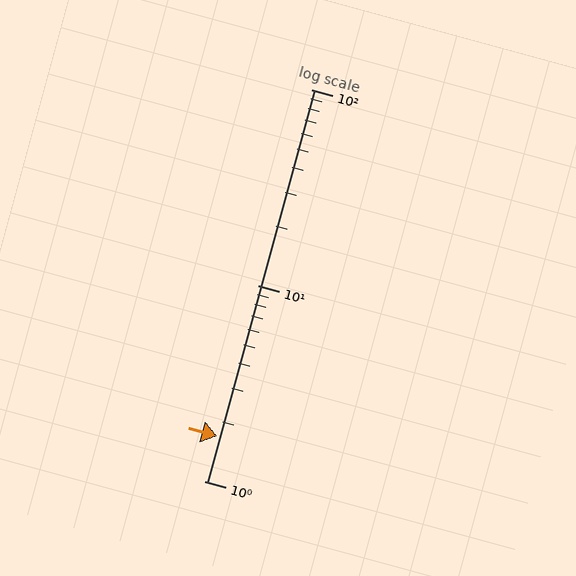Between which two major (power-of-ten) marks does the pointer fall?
The pointer is between 1 and 10.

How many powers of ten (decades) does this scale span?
The scale spans 2 decades, from 1 to 100.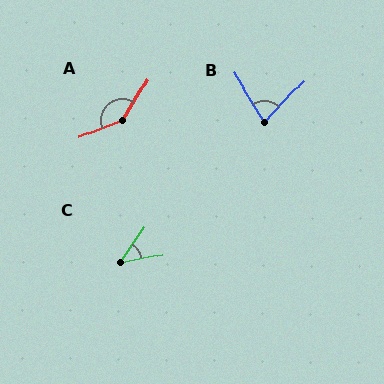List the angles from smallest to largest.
C (43°), B (75°), A (143°).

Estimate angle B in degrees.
Approximately 75 degrees.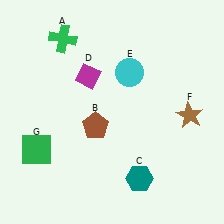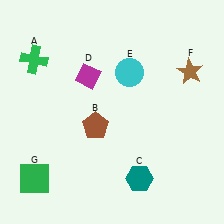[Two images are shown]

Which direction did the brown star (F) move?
The brown star (F) moved up.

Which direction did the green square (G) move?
The green square (G) moved down.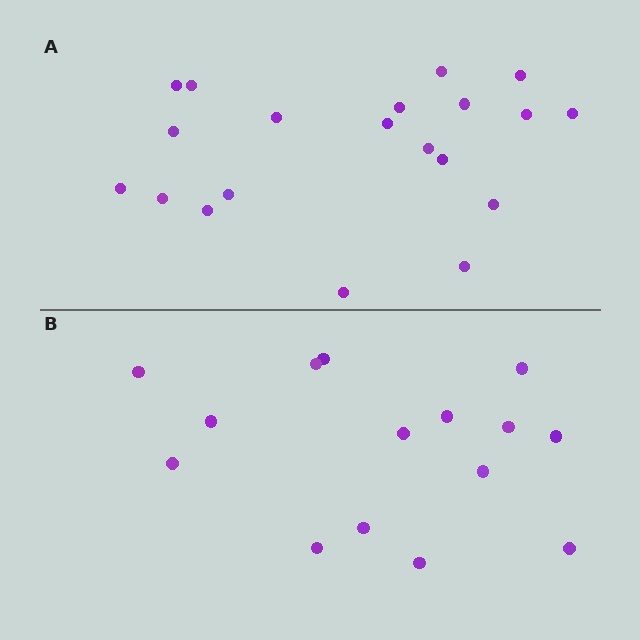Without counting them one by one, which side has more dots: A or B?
Region A (the top region) has more dots.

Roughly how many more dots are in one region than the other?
Region A has about 5 more dots than region B.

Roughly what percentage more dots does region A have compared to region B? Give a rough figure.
About 35% more.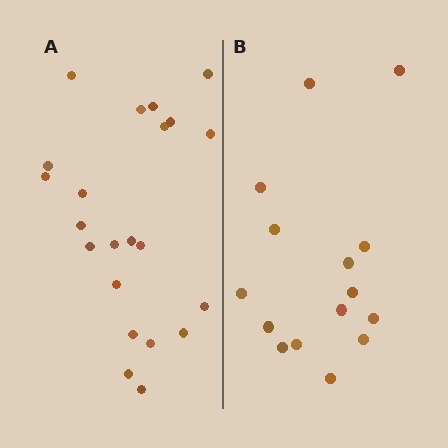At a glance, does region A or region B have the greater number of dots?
Region A (the left region) has more dots.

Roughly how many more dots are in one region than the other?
Region A has roughly 8 or so more dots than region B.